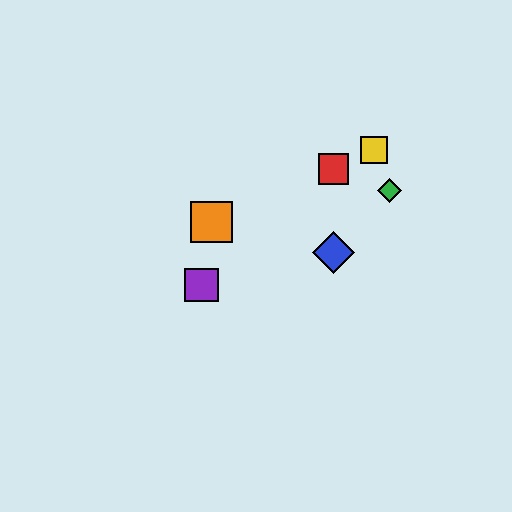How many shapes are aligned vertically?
2 shapes (the red square, the blue diamond) are aligned vertically.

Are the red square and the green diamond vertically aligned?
No, the red square is at x≈334 and the green diamond is at x≈389.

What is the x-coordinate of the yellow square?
The yellow square is at x≈374.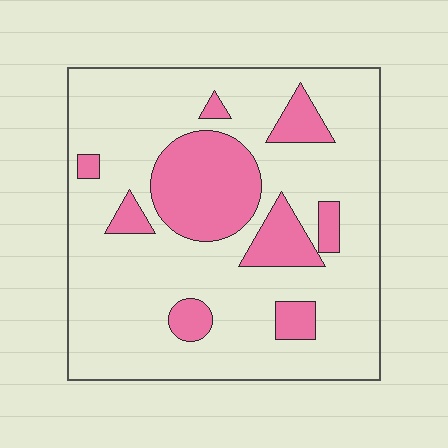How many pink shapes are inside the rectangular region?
9.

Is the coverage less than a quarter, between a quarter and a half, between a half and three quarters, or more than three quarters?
Less than a quarter.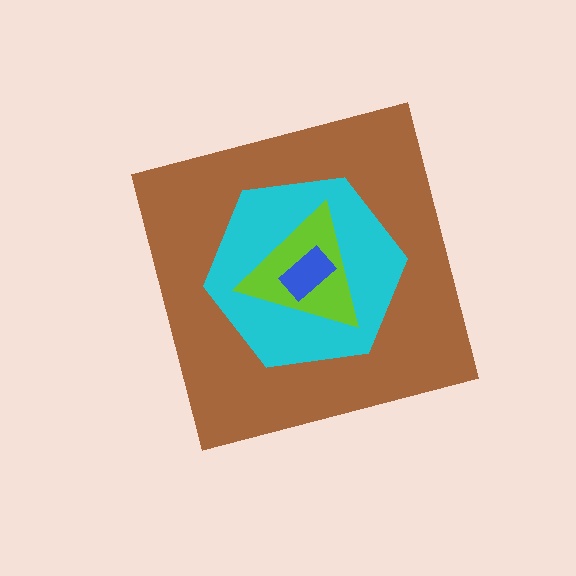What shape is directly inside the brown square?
The cyan hexagon.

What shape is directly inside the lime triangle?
The blue rectangle.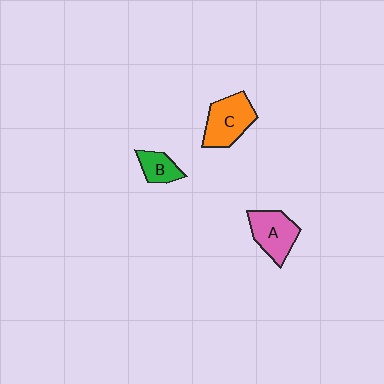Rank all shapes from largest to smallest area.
From largest to smallest: C (orange), A (pink), B (green).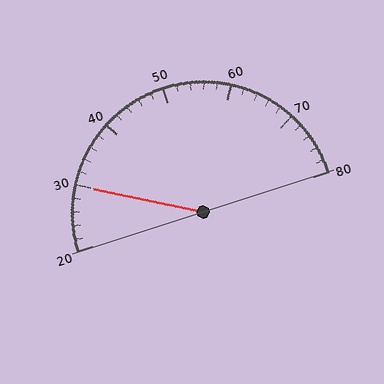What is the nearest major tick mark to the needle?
The nearest major tick mark is 30.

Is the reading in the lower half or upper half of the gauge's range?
The reading is in the lower half of the range (20 to 80).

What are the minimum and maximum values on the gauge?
The gauge ranges from 20 to 80.